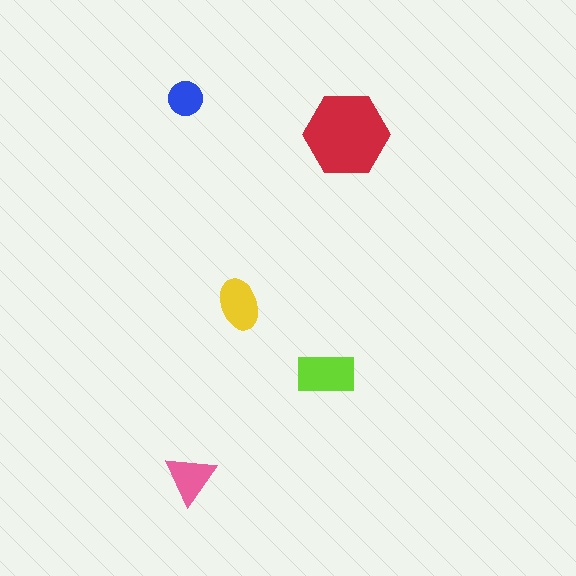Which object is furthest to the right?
The red hexagon is rightmost.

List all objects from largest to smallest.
The red hexagon, the lime rectangle, the yellow ellipse, the pink triangle, the blue circle.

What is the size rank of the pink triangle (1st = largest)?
4th.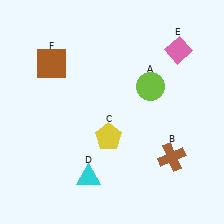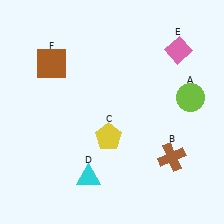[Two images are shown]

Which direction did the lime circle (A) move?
The lime circle (A) moved right.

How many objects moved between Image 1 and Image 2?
1 object moved between the two images.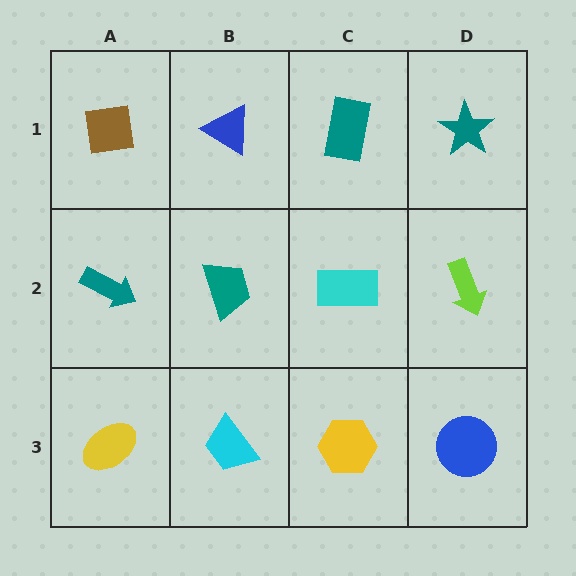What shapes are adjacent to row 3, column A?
A teal arrow (row 2, column A), a cyan trapezoid (row 3, column B).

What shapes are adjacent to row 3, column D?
A lime arrow (row 2, column D), a yellow hexagon (row 3, column C).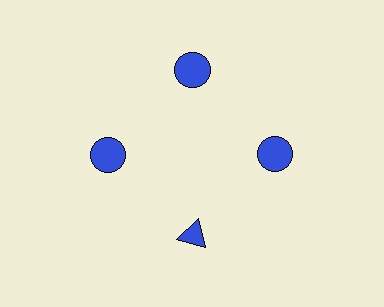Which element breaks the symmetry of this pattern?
The blue triangle at roughly the 6 o'clock position breaks the symmetry. All other shapes are blue circles.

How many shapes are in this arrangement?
There are 4 shapes arranged in a ring pattern.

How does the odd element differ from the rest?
It has a different shape: triangle instead of circle.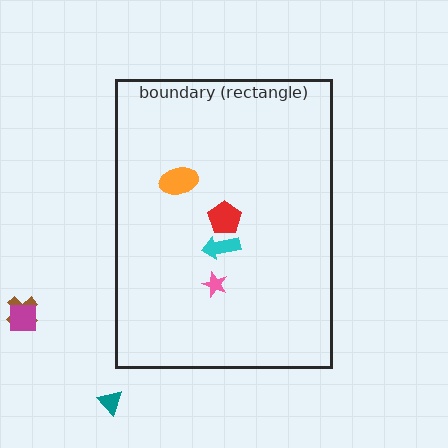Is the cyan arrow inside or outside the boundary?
Inside.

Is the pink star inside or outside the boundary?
Inside.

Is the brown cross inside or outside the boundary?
Outside.